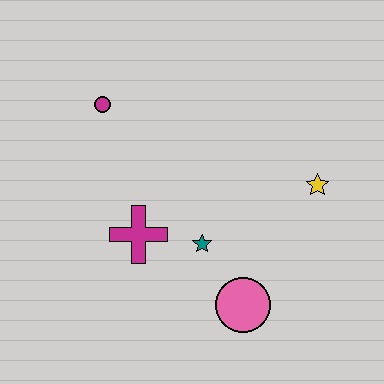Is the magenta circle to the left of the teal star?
Yes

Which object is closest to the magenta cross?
The teal star is closest to the magenta cross.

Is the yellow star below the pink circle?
No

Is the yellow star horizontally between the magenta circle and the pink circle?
No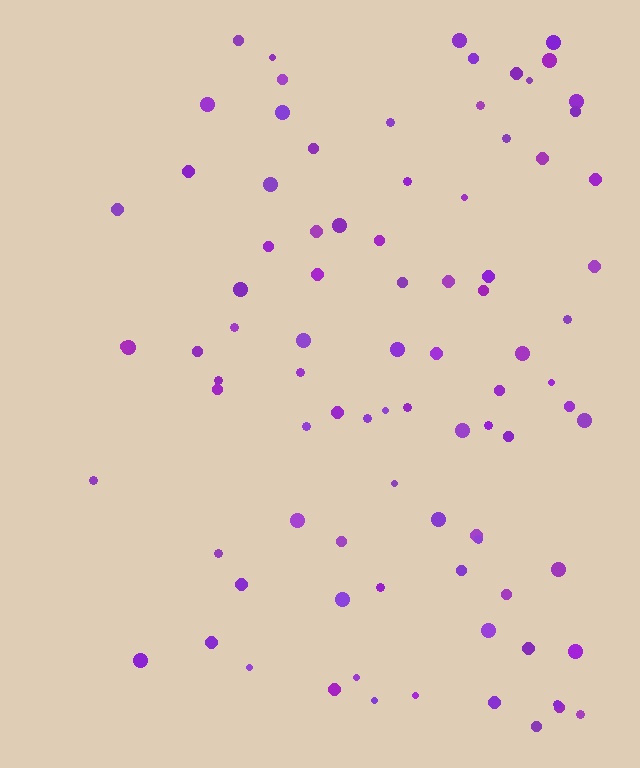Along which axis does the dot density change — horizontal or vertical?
Horizontal.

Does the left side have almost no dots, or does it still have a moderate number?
Still a moderate number, just noticeably fewer than the right.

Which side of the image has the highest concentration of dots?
The right.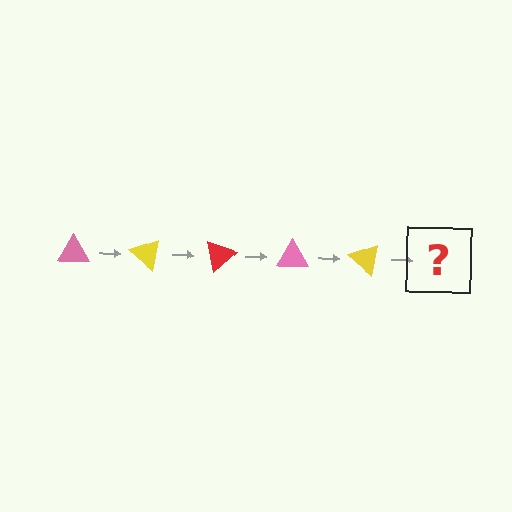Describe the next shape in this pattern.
It should be a red triangle, rotated 200 degrees from the start.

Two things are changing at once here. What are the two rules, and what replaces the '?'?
The two rules are that it rotates 40 degrees each step and the color cycles through pink, yellow, and red. The '?' should be a red triangle, rotated 200 degrees from the start.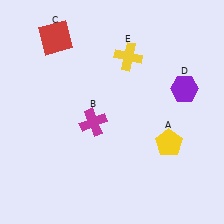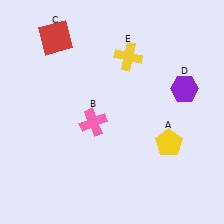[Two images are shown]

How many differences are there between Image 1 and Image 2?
There is 1 difference between the two images.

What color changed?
The cross (B) changed from magenta in Image 1 to pink in Image 2.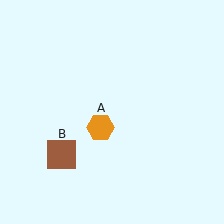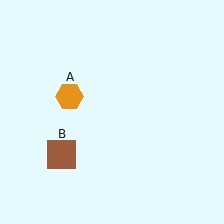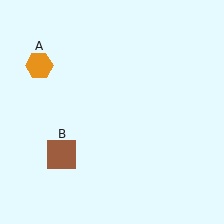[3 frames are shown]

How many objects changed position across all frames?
1 object changed position: orange hexagon (object A).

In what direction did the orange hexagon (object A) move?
The orange hexagon (object A) moved up and to the left.